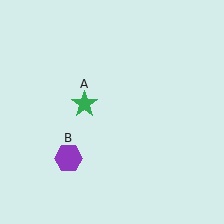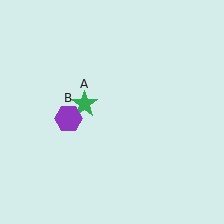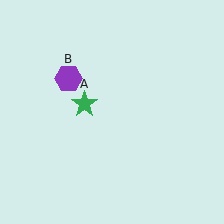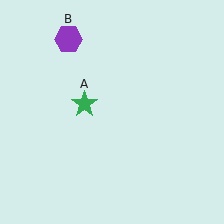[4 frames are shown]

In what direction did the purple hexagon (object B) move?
The purple hexagon (object B) moved up.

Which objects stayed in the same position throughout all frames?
Green star (object A) remained stationary.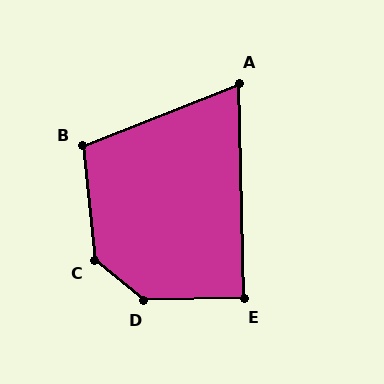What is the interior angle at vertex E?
Approximately 90 degrees (approximately right).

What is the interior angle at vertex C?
Approximately 135 degrees (obtuse).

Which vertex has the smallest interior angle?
A, at approximately 70 degrees.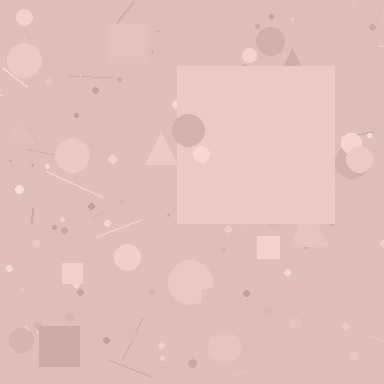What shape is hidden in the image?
A square is hidden in the image.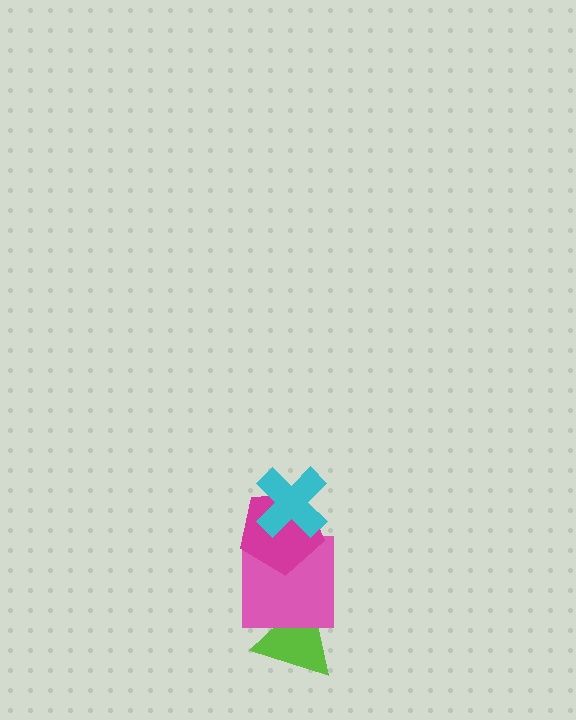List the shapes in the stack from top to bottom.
From top to bottom: the cyan cross, the magenta pentagon, the pink square, the lime triangle.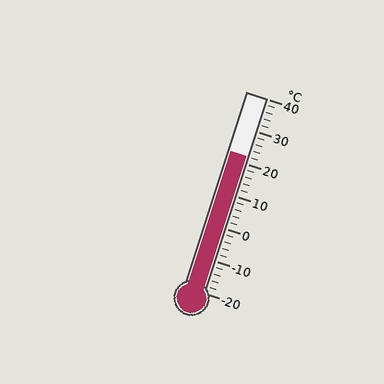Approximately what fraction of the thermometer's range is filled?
The thermometer is filled to approximately 70% of its range.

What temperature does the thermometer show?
The thermometer shows approximately 22°C.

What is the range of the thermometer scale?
The thermometer scale ranges from -20°C to 40°C.